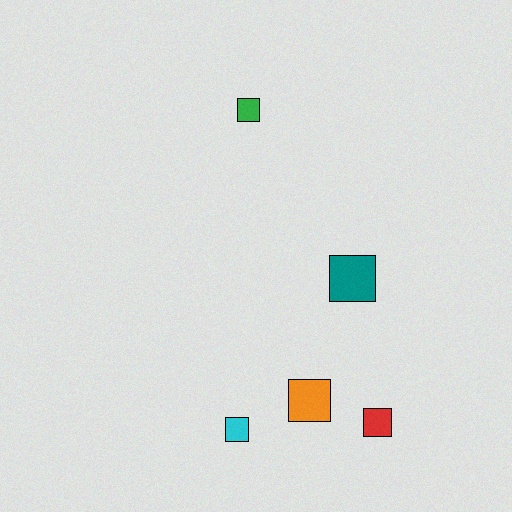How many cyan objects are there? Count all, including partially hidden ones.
There is 1 cyan object.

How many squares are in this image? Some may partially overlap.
There are 5 squares.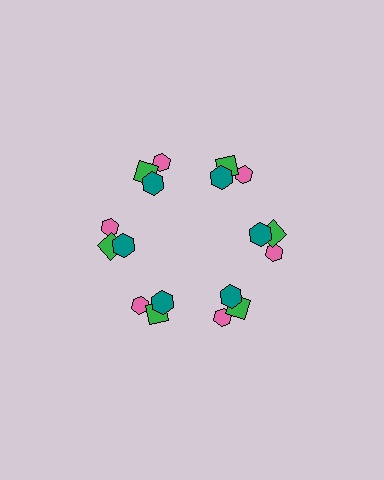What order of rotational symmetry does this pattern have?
This pattern has 6-fold rotational symmetry.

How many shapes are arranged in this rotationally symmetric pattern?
There are 18 shapes, arranged in 6 groups of 3.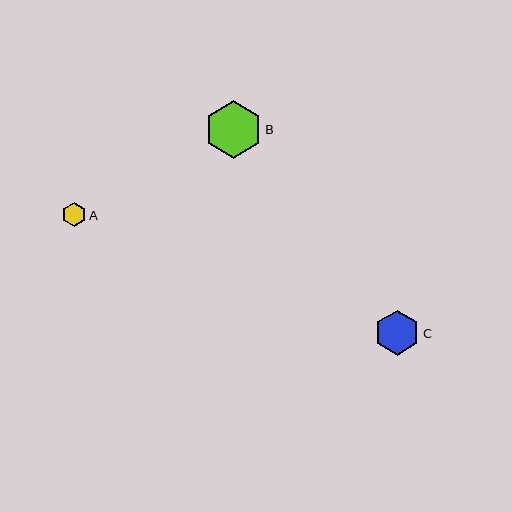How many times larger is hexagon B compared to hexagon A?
Hexagon B is approximately 2.4 times the size of hexagon A.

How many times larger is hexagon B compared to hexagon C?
Hexagon B is approximately 1.3 times the size of hexagon C.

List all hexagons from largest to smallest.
From largest to smallest: B, C, A.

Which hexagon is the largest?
Hexagon B is the largest with a size of approximately 57 pixels.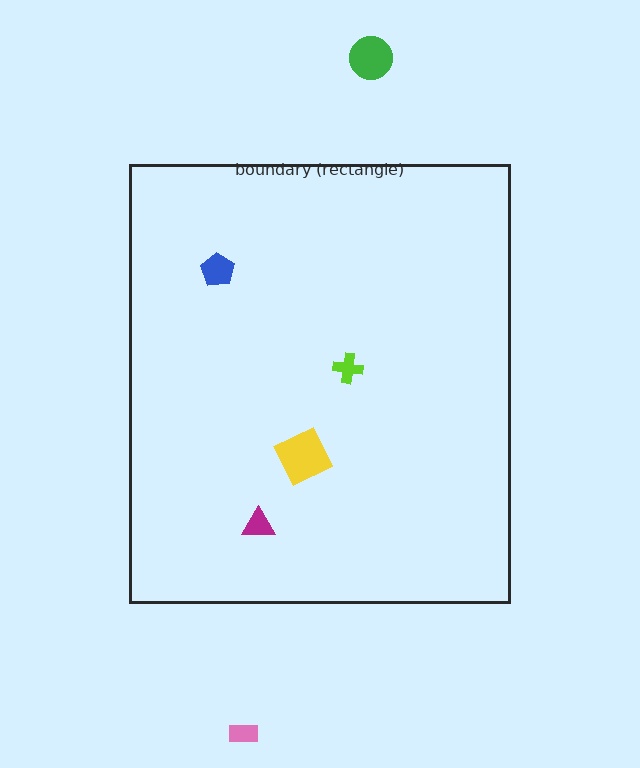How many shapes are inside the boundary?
4 inside, 2 outside.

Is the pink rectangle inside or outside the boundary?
Outside.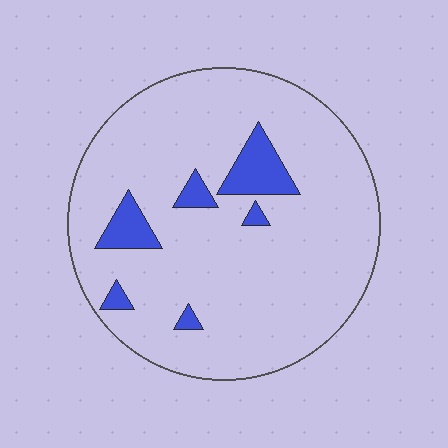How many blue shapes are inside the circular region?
6.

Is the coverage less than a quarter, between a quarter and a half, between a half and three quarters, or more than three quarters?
Less than a quarter.